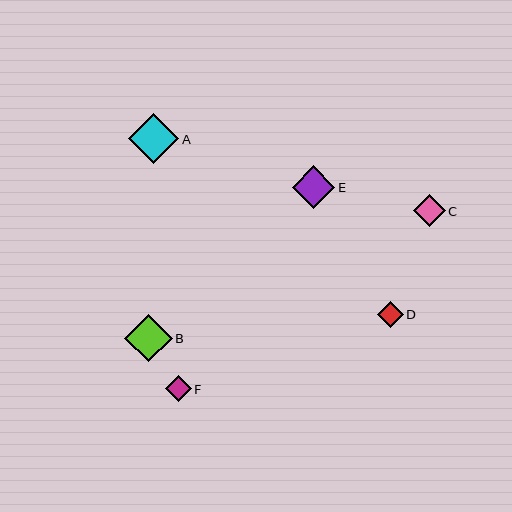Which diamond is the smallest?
Diamond F is the smallest with a size of approximately 26 pixels.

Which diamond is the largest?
Diamond A is the largest with a size of approximately 50 pixels.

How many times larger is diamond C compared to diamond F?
Diamond C is approximately 1.2 times the size of diamond F.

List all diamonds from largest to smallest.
From largest to smallest: A, B, E, C, D, F.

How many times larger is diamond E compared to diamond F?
Diamond E is approximately 1.6 times the size of diamond F.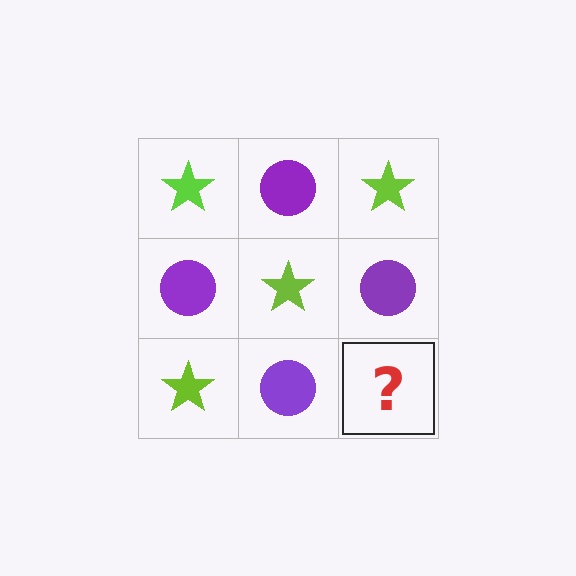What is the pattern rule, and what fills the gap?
The rule is that it alternates lime star and purple circle in a checkerboard pattern. The gap should be filled with a lime star.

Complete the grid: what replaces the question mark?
The question mark should be replaced with a lime star.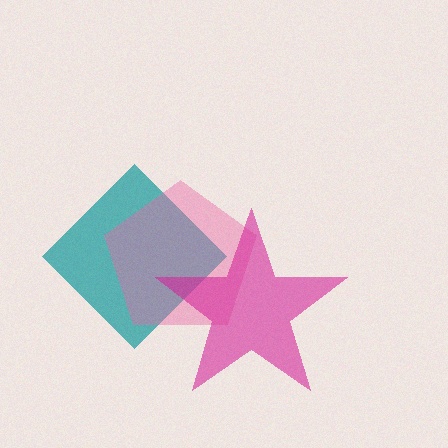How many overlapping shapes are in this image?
There are 3 overlapping shapes in the image.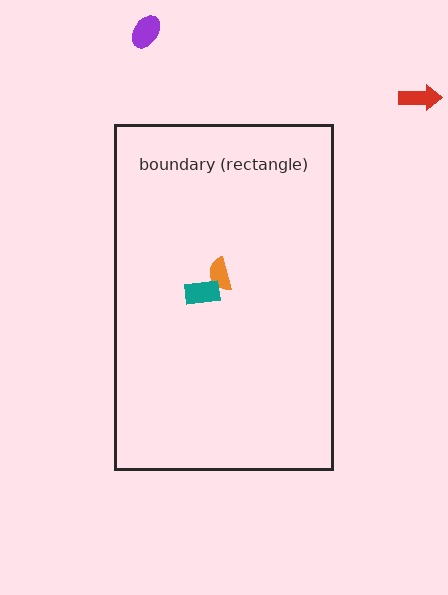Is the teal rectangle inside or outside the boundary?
Inside.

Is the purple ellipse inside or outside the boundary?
Outside.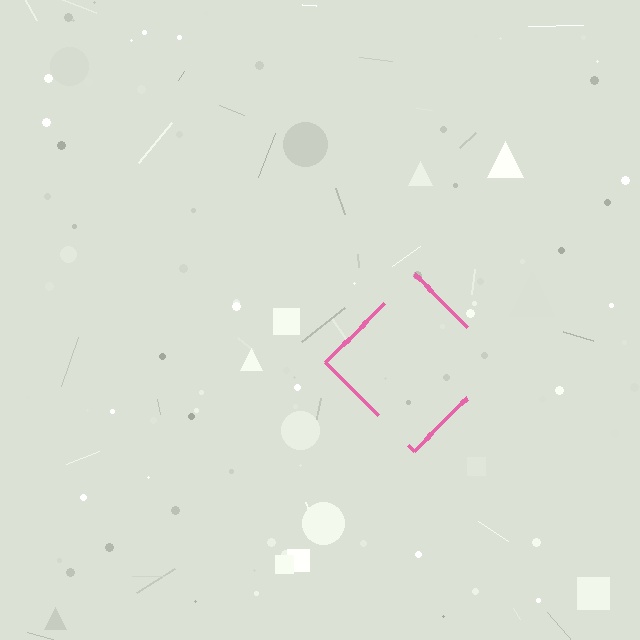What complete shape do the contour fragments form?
The contour fragments form a diamond.